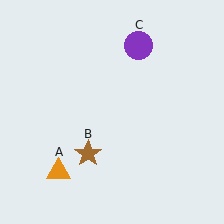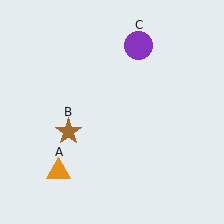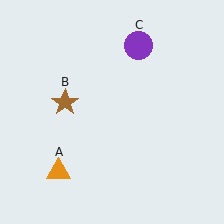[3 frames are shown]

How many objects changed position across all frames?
1 object changed position: brown star (object B).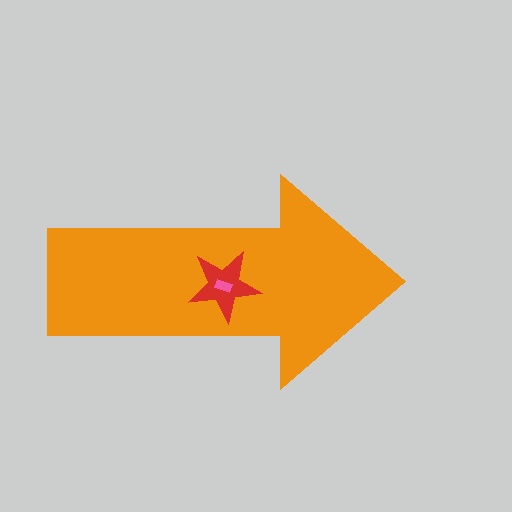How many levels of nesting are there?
3.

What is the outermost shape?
The orange arrow.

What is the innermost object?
The pink rectangle.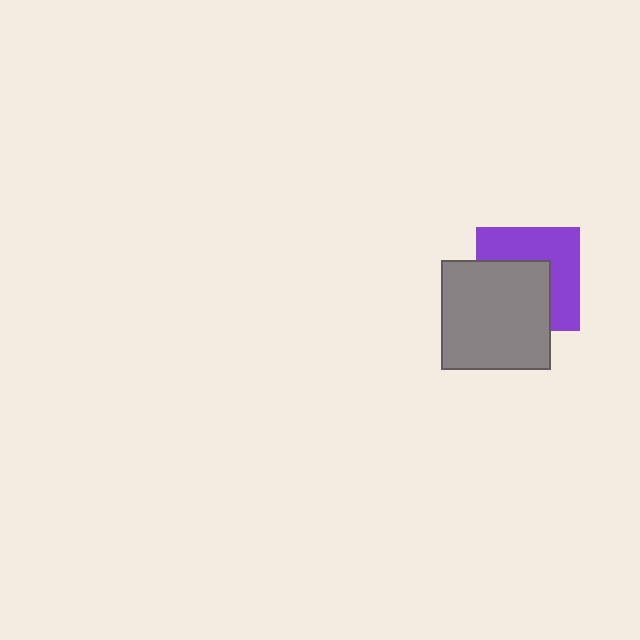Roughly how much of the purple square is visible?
About half of it is visible (roughly 49%).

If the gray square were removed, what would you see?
You would see the complete purple square.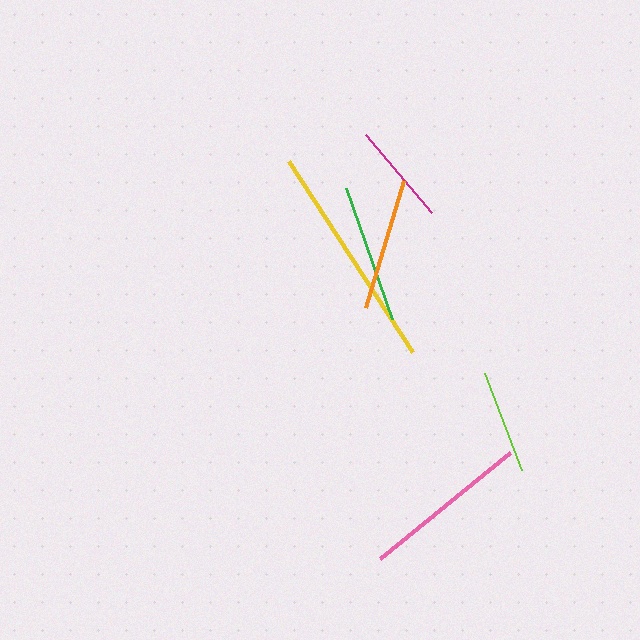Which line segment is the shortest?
The magenta line is the shortest at approximately 103 pixels.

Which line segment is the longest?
The yellow line is the longest at approximately 227 pixels.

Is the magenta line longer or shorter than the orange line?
The orange line is longer than the magenta line.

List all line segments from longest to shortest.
From longest to shortest: yellow, pink, green, orange, lime, magenta.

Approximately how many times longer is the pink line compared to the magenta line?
The pink line is approximately 1.6 times the length of the magenta line.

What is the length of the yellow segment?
The yellow segment is approximately 227 pixels long.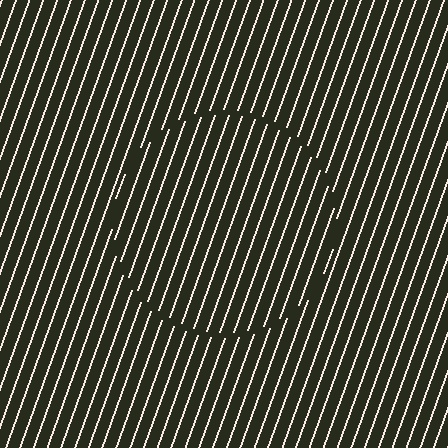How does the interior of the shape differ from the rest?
The interior of the shape contains the same grating, shifted by half a period — the contour is defined by the phase discontinuity where line-ends from the inner and outer gratings abut.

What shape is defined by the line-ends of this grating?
An illusory circle. The interior of the shape contains the same grating, shifted by half a period — the contour is defined by the phase discontinuity where line-ends from the inner and outer gratings abut.